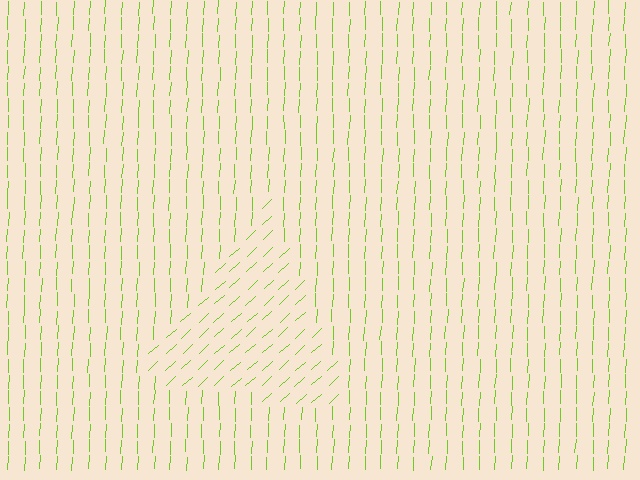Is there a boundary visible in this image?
Yes, there is a texture boundary formed by a change in line orientation.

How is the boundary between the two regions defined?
The boundary is defined purely by a change in line orientation (approximately 45 degrees difference). All lines are the same color and thickness.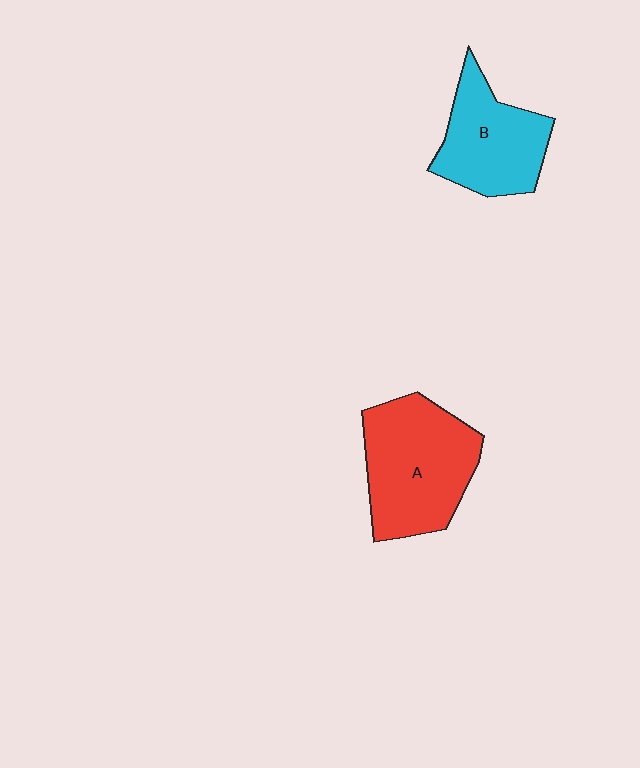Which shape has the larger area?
Shape A (red).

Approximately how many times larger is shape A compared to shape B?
Approximately 1.3 times.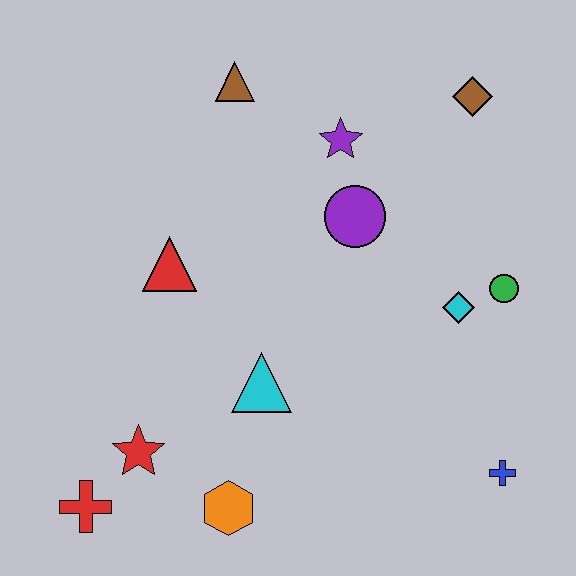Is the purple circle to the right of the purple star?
Yes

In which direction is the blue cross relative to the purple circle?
The blue cross is below the purple circle.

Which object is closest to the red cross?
The red star is closest to the red cross.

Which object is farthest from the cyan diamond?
The red cross is farthest from the cyan diamond.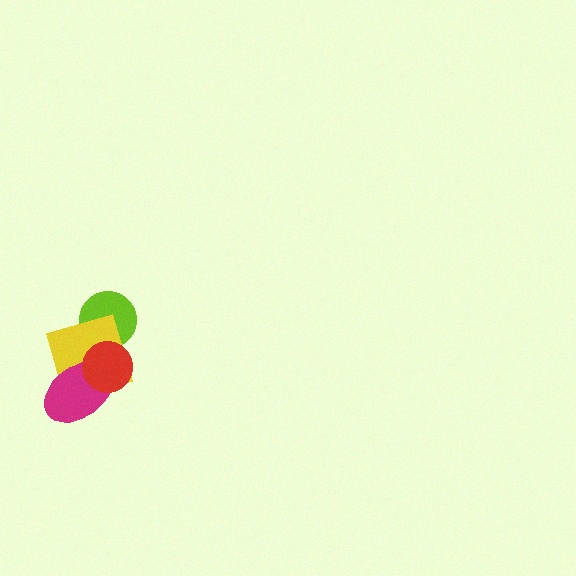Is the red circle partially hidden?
No, no other shape covers it.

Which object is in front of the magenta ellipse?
The red circle is in front of the magenta ellipse.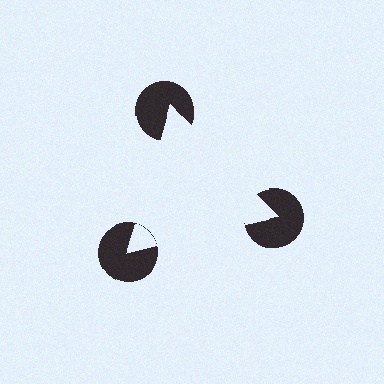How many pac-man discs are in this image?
There are 3 — one at each vertex of the illusory triangle.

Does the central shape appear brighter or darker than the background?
It typically appears slightly brighter than the background, even though no actual brightness change is drawn.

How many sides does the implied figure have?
3 sides.